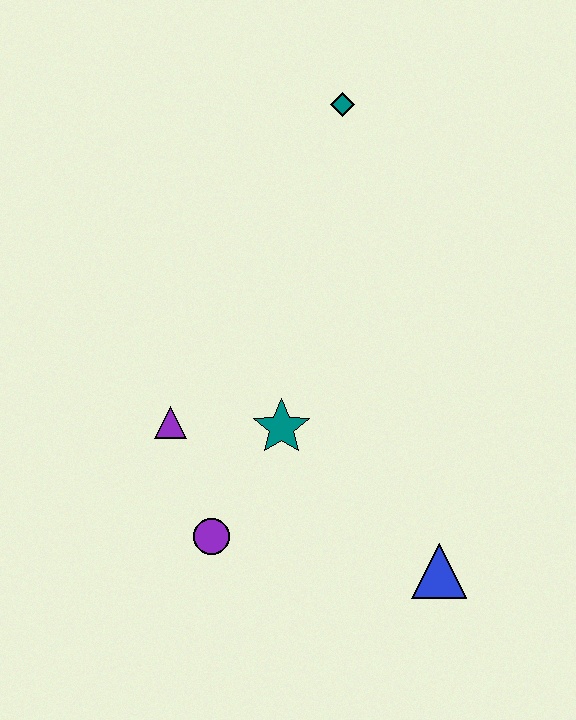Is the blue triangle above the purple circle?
No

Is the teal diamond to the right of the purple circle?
Yes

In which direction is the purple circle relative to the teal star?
The purple circle is below the teal star.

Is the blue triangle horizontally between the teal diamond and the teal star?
No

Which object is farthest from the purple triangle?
The teal diamond is farthest from the purple triangle.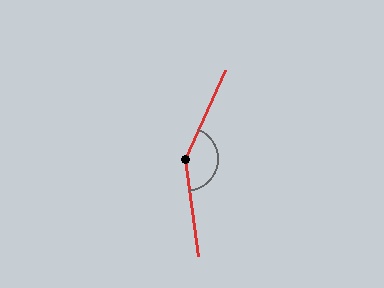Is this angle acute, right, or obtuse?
It is obtuse.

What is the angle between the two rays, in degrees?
Approximately 148 degrees.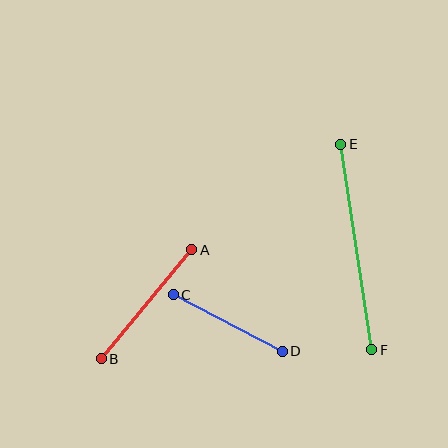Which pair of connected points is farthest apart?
Points E and F are farthest apart.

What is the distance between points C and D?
The distance is approximately 122 pixels.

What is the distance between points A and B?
The distance is approximately 141 pixels.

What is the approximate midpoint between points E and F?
The midpoint is at approximately (356, 247) pixels.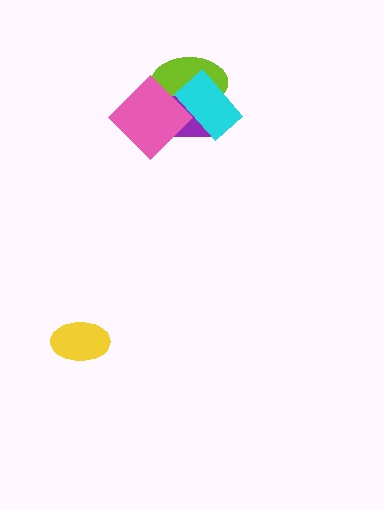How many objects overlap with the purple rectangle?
3 objects overlap with the purple rectangle.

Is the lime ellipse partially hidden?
Yes, it is partially covered by another shape.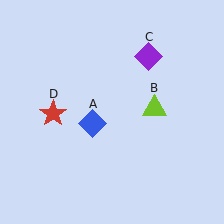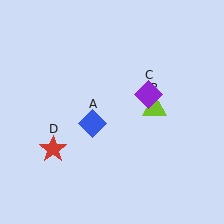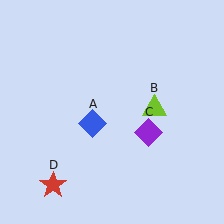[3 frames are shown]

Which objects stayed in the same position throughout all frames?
Blue diamond (object A) and lime triangle (object B) remained stationary.